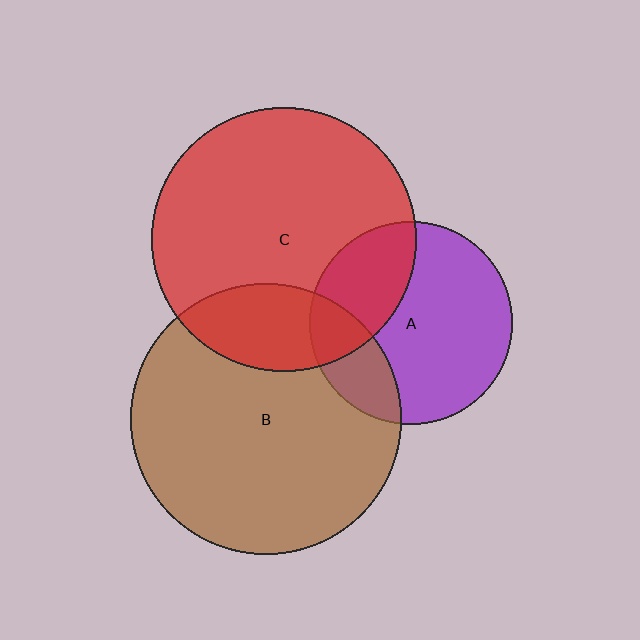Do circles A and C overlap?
Yes.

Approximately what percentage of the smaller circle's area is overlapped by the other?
Approximately 30%.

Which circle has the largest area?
Circle B (brown).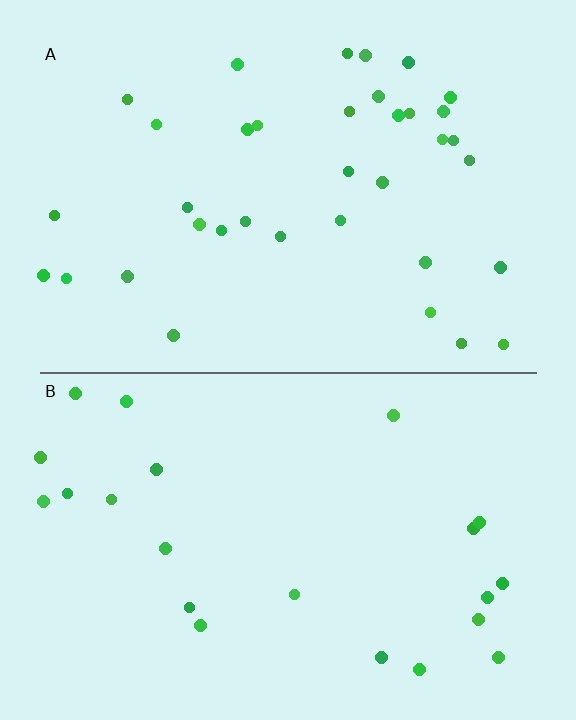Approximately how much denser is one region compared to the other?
Approximately 1.6× — region A over region B.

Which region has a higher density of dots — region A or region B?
A (the top).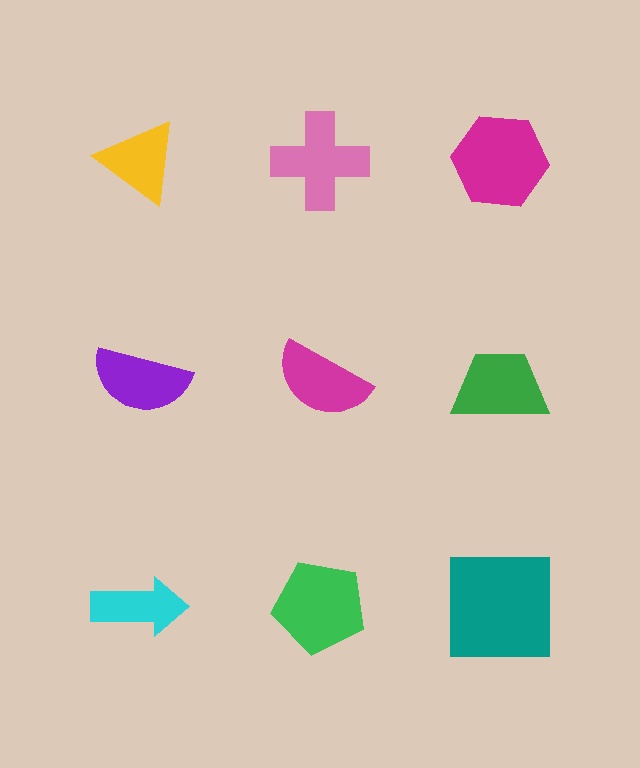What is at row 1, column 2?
A pink cross.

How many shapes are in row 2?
3 shapes.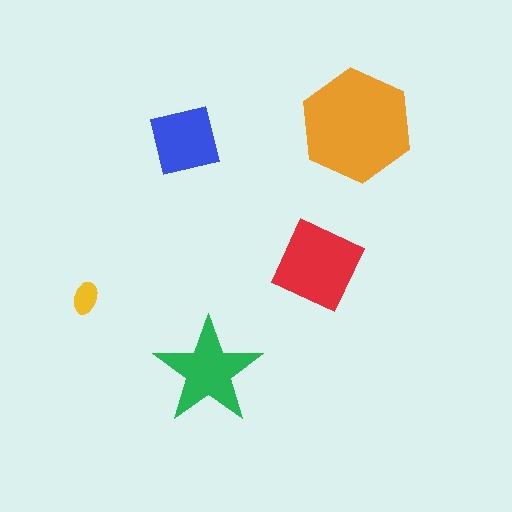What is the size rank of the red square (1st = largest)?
2nd.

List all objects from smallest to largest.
The yellow ellipse, the blue square, the green star, the red square, the orange hexagon.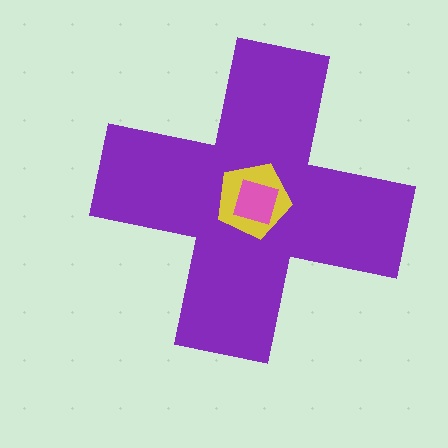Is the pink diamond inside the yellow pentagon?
Yes.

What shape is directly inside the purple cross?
The yellow pentagon.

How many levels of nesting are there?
3.